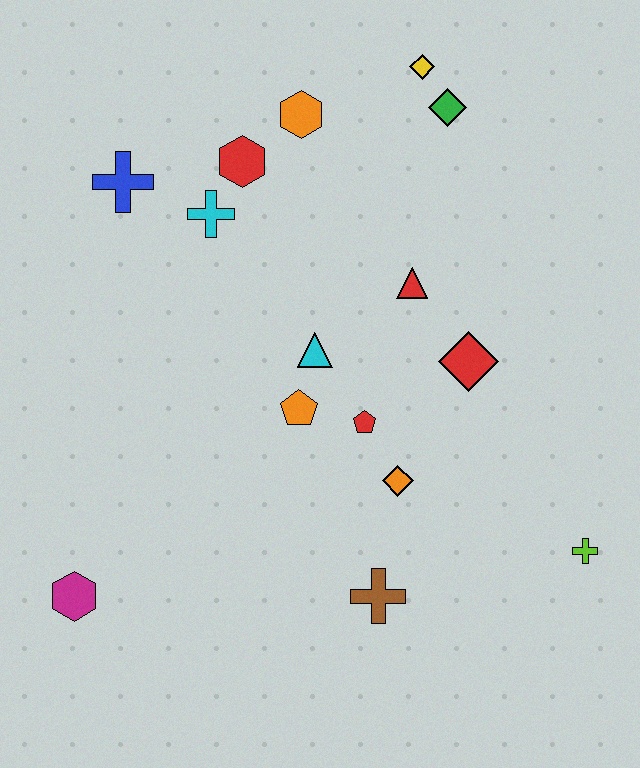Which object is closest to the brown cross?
The orange diamond is closest to the brown cross.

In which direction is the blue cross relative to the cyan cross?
The blue cross is to the left of the cyan cross.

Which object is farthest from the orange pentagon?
The yellow diamond is farthest from the orange pentagon.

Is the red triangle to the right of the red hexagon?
Yes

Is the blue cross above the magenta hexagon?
Yes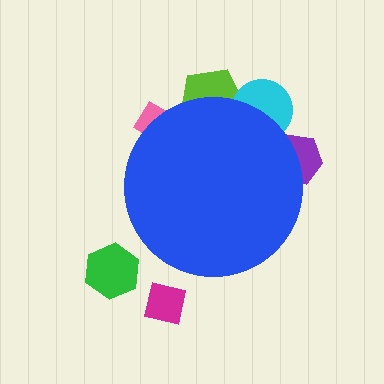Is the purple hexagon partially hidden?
Yes, the purple hexagon is partially hidden behind the blue circle.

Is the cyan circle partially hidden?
Yes, the cyan circle is partially hidden behind the blue circle.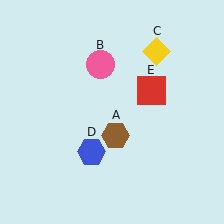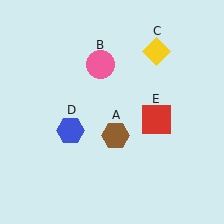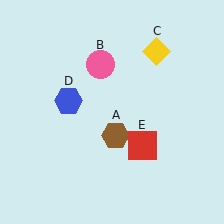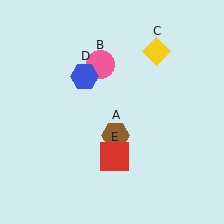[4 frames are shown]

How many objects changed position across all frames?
2 objects changed position: blue hexagon (object D), red square (object E).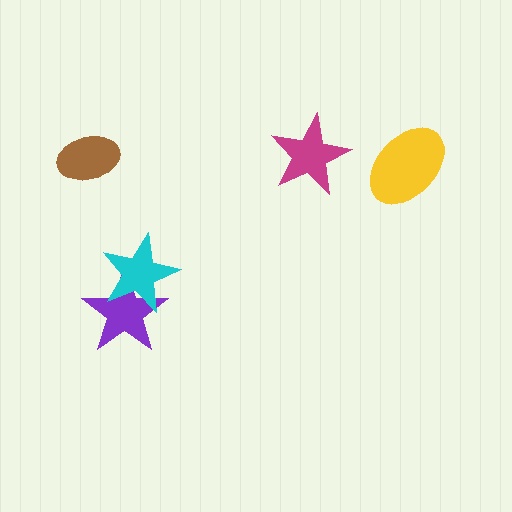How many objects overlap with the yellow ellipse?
0 objects overlap with the yellow ellipse.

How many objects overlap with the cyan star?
1 object overlaps with the cyan star.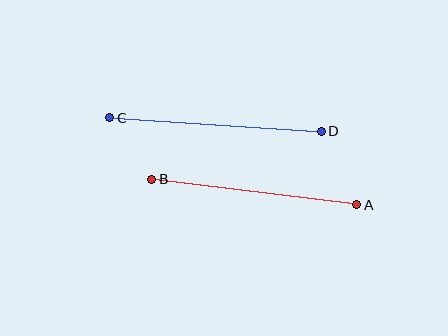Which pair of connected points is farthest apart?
Points C and D are farthest apart.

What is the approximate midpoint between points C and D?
The midpoint is at approximately (215, 125) pixels.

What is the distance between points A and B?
The distance is approximately 207 pixels.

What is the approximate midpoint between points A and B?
The midpoint is at approximately (254, 192) pixels.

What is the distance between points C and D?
The distance is approximately 212 pixels.